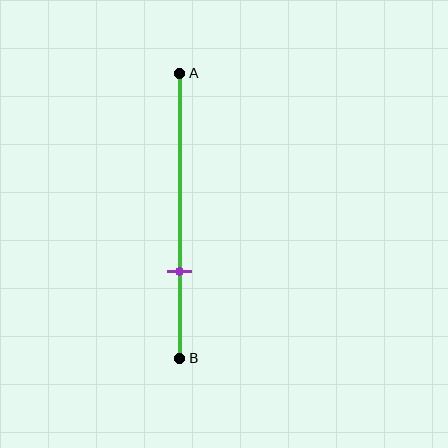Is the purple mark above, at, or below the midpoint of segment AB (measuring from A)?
The purple mark is below the midpoint of segment AB.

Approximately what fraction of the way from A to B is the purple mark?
The purple mark is approximately 70% of the way from A to B.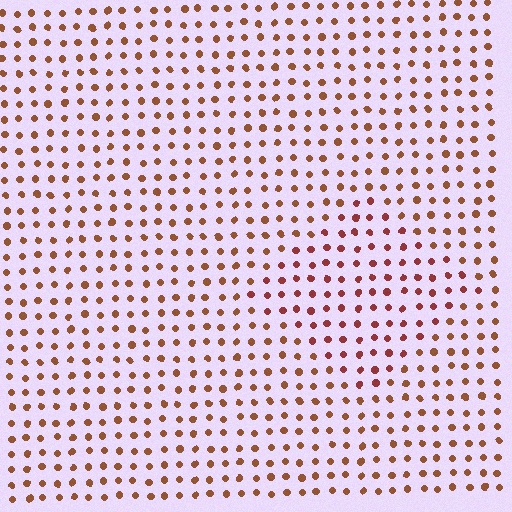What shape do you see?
I see a diamond.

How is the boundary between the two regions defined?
The boundary is defined purely by a slight shift in hue (about 24 degrees). Spacing, size, and orientation are identical on both sides.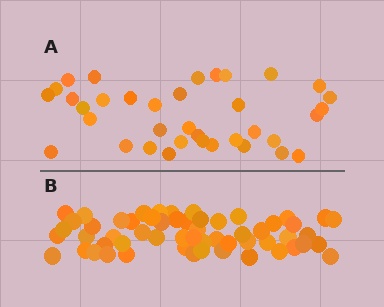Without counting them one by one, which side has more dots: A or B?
Region B (the bottom region) has more dots.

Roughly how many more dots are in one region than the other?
Region B has approximately 20 more dots than region A.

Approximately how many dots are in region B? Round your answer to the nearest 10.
About 60 dots. (The exact count is 57, which rounds to 60.)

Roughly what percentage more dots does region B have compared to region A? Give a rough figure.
About 60% more.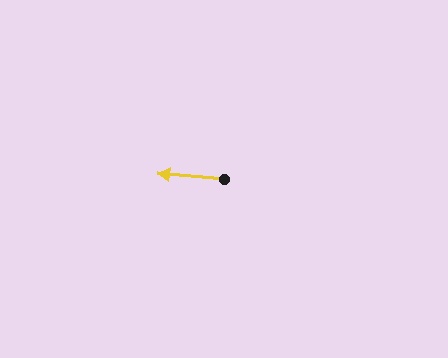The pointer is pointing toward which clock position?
Roughly 9 o'clock.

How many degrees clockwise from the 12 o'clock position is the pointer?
Approximately 275 degrees.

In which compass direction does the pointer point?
West.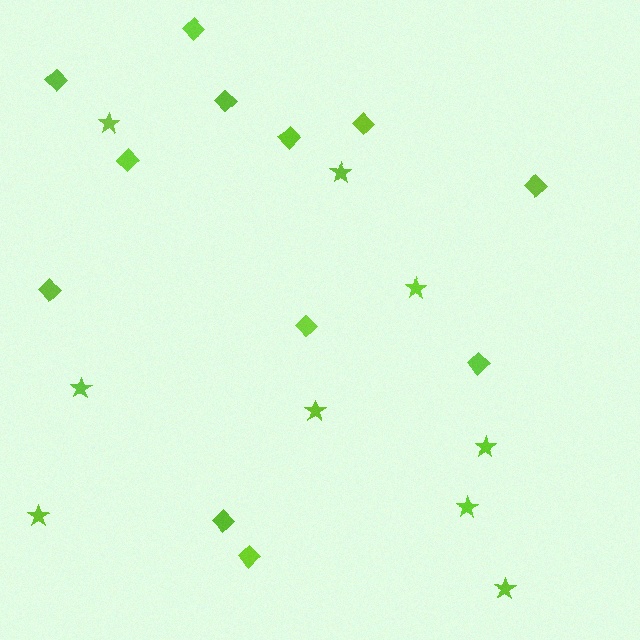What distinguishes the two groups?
There are 2 groups: one group of diamonds (12) and one group of stars (9).